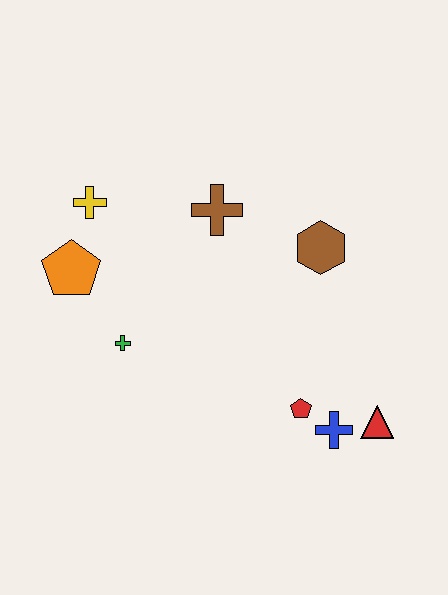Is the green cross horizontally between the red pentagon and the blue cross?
No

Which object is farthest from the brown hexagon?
The orange pentagon is farthest from the brown hexagon.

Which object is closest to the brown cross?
The brown hexagon is closest to the brown cross.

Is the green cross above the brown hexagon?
No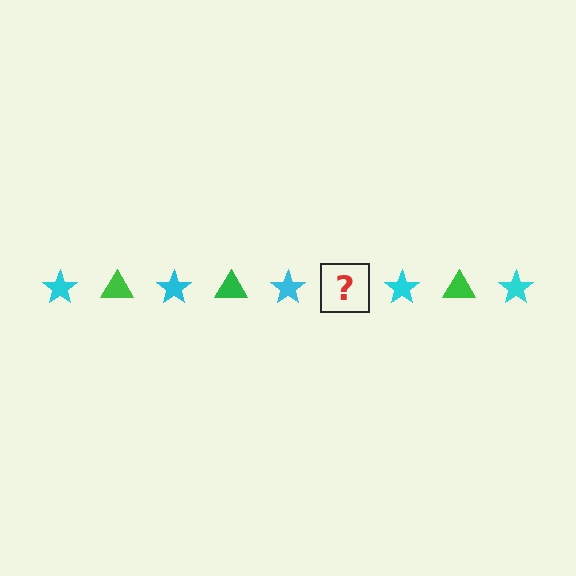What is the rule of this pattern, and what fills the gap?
The rule is that the pattern alternates between cyan star and green triangle. The gap should be filled with a green triangle.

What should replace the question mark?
The question mark should be replaced with a green triangle.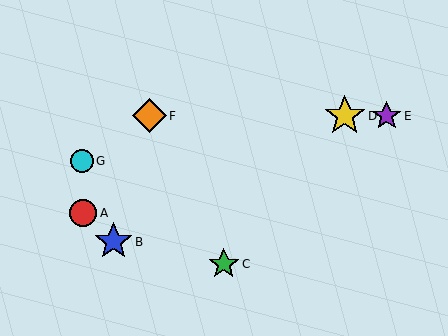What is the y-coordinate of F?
Object F is at y≈116.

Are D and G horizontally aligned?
No, D is at y≈116 and G is at y≈161.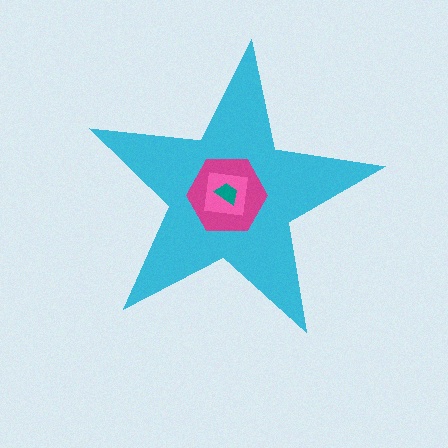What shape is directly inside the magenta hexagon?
The pink square.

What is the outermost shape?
The cyan star.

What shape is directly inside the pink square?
The teal trapezoid.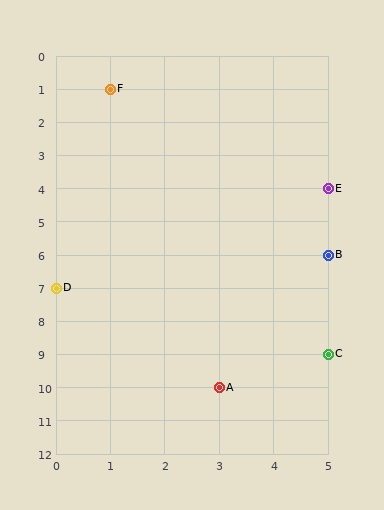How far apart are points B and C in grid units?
Points B and C are 3 rows apart.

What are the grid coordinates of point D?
Point D is at grid coordinates (0, 7).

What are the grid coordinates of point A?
Point A is at grid coordinates (3, 10).